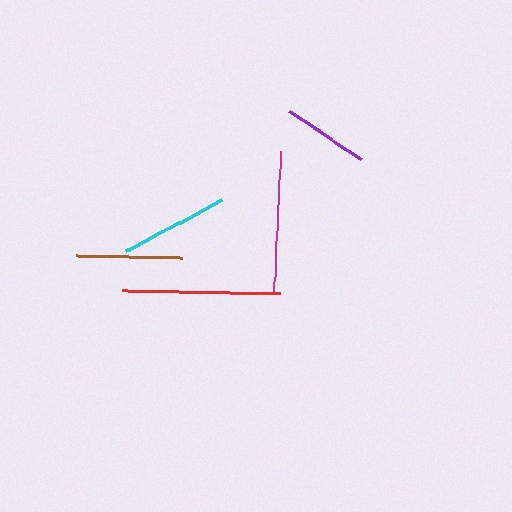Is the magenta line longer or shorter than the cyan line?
The magenta line is longer than the cyan line.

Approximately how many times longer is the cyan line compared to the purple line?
The cyan line is approximately 1.2 times the length of the purple line.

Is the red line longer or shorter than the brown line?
The red line is longer than the brown line.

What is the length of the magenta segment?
The magenta segment is approximately 144 pixels long.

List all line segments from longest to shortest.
From longest to shortest: red, magenta, cyan, brown, purple.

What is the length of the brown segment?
The brown segment is approximately 106 pixels long.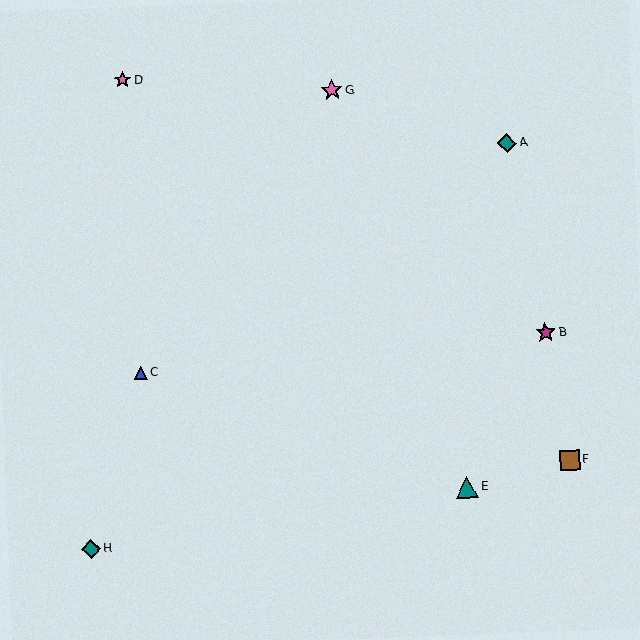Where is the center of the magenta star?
The center of the magenta star is at (545, 332).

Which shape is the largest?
The teal triangle (labeled E) is the largest.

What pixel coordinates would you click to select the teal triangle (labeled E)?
Click at (467, 487) to select the teal triangle E.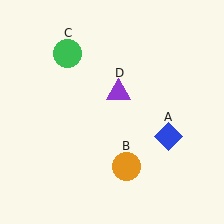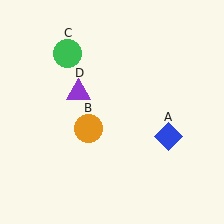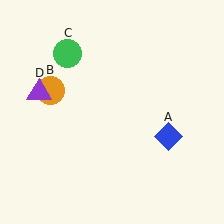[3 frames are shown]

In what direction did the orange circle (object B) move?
The orange circle (object B) moved up and to the left.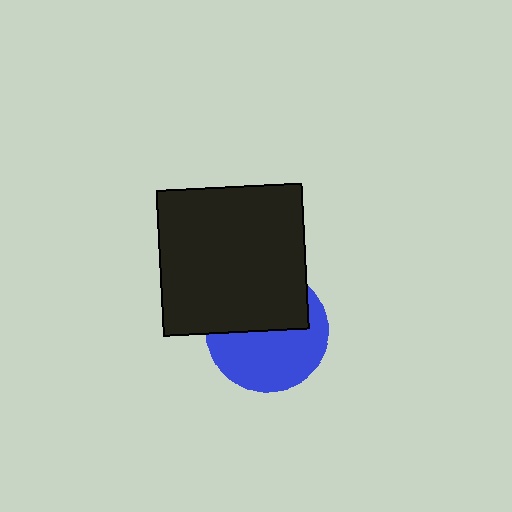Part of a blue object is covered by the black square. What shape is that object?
It is a circle.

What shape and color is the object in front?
The object in front is a black square.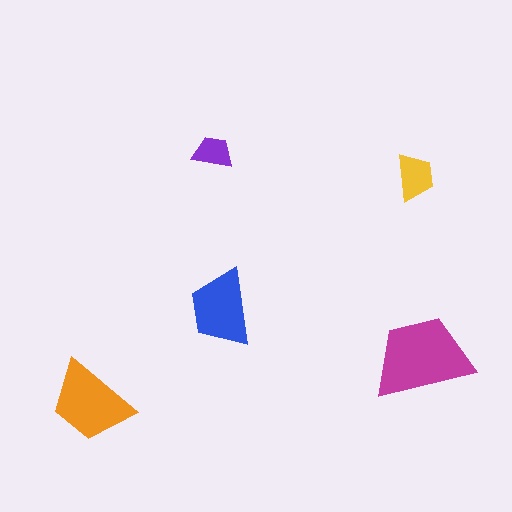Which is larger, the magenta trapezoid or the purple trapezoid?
The magenta one.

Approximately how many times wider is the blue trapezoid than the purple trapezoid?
About 2 times wider.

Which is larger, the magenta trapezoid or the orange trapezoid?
The magenta one.